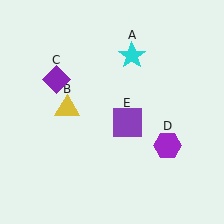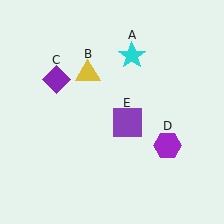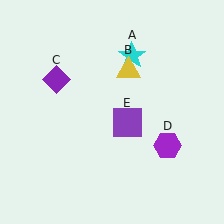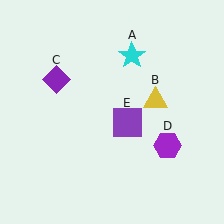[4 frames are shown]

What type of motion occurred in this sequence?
The yellow triangle (object B) rotated clockwise around the center of the scene.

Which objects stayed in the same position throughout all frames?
Cyan star (object A) and purple diamond (object C) and purple hexagon (object D) and purple square (object E) remained stationary.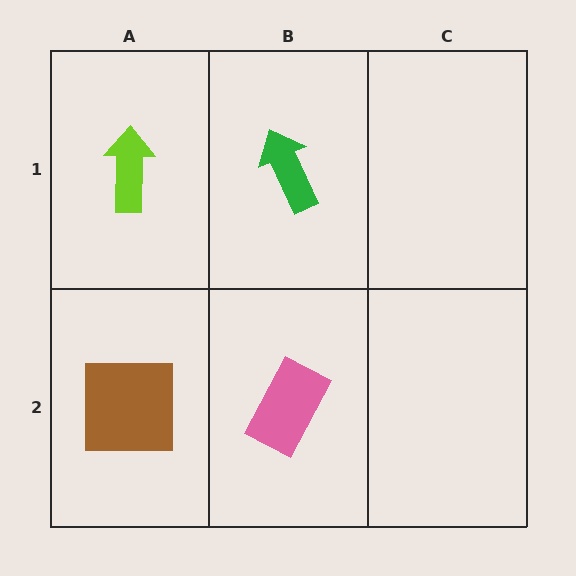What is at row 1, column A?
A lime arrow.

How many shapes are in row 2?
2 shapes.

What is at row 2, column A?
A brown square.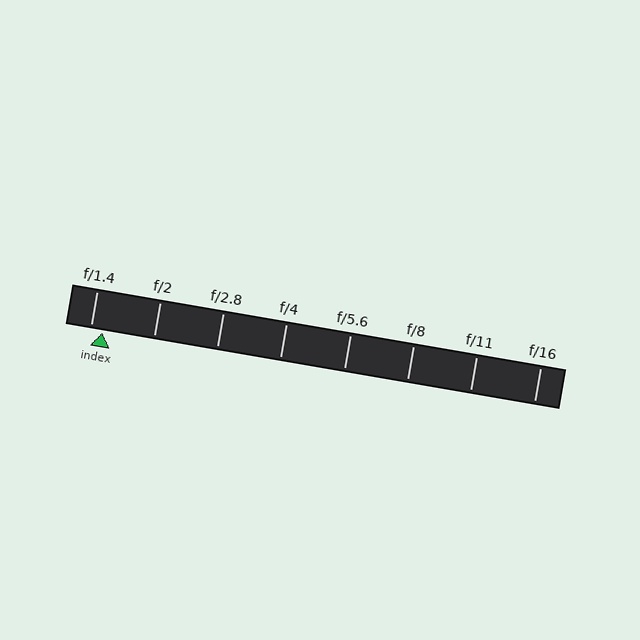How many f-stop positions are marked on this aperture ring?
There are 8 f-stop positions marked.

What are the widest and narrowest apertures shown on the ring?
The widest aperture shown is f/1.4 and the narrowest is f/16.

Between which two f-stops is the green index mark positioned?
The index mark is between f/1.4 and f/2.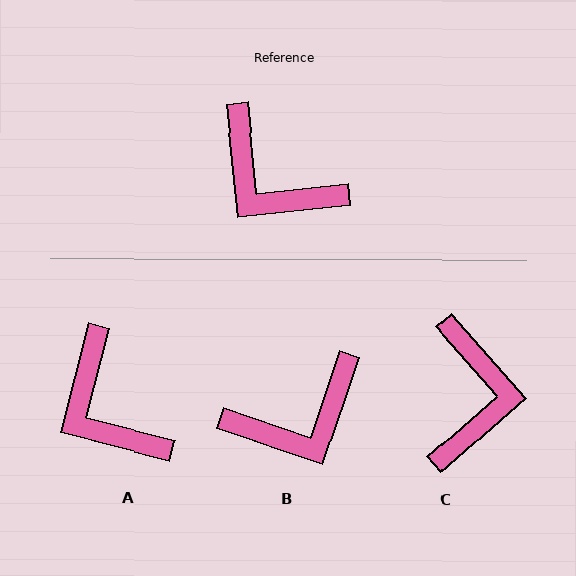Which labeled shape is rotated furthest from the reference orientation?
C, about 126 degrees away.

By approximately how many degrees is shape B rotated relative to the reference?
Approximately 65 degrees counter-clockwise.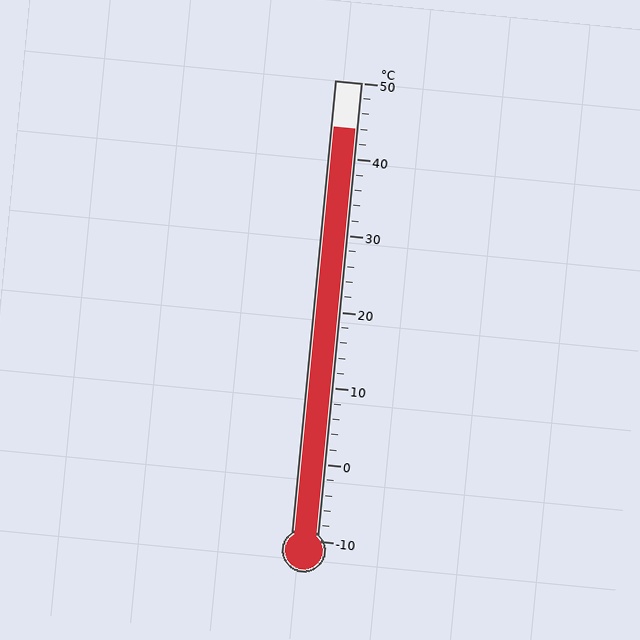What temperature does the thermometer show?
The thermometer shows approximately 44°C.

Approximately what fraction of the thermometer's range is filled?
The thermometer is filled to approximately 90% of its range.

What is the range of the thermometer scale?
The thermometer scale ranges from -10°C to 50°C.